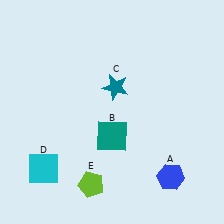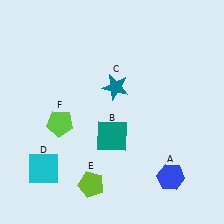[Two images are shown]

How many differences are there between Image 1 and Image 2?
There is 1 difference between the two images.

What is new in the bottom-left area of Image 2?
A lime pentagon (F) was added in the bottom-left area of Image 2.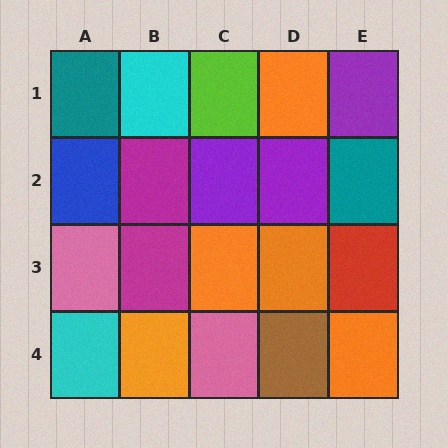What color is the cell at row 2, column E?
Teal.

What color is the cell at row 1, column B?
Cyan.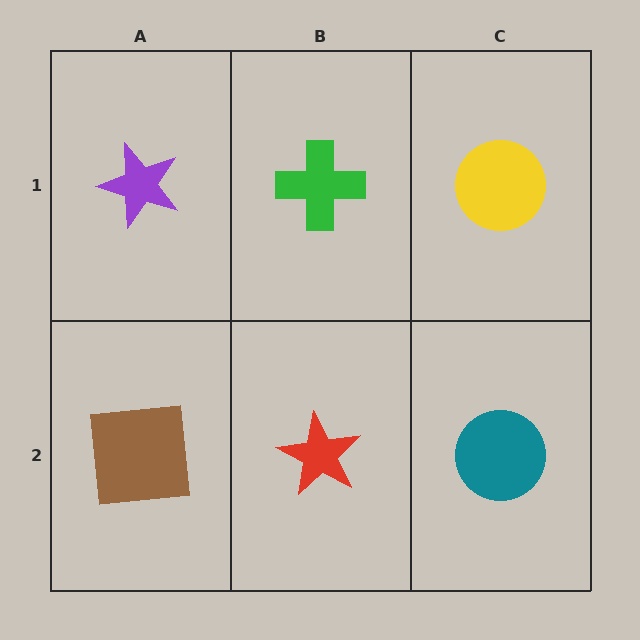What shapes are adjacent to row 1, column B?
A red star (row 2, column B), a purple star (row 1, column A), a yellow circle (row 1, column C).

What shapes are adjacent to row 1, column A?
A brown square (row 2, column A), a green cross (row 1, column B).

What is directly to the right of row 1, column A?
A green cross.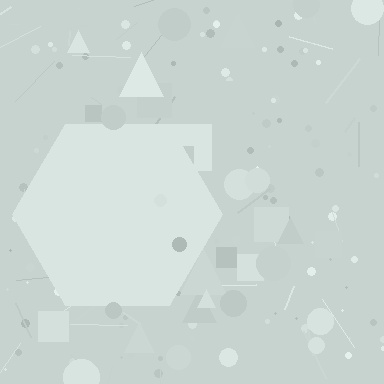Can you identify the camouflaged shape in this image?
The camouflaged shape is a hexagon.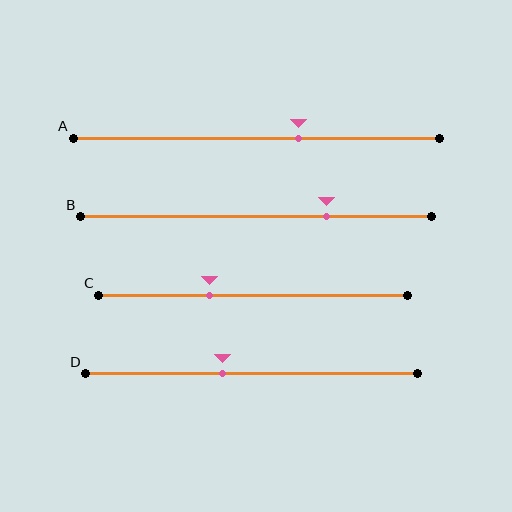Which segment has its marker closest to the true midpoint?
Segment D has its marker closest to the true midpoint.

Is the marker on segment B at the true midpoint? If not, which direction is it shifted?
No, the marker on segment B is shifted to the right by about 20% of the segment length.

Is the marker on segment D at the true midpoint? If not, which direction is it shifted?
No, the marker on segment D is shifted to the left by about 9% of the segment length.